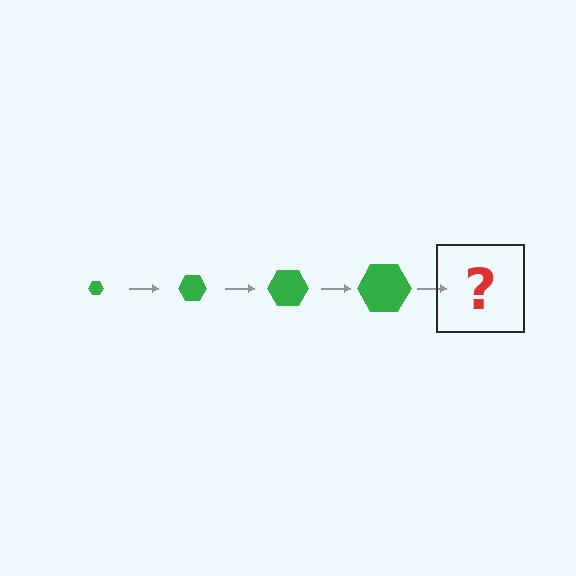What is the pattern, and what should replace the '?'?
The pattern is that the hexagon gets progressively larger each step. The '?' should be a green hexagon, larger than the previous one.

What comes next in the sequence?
The next element should be a green hexagon, larger than the previous one.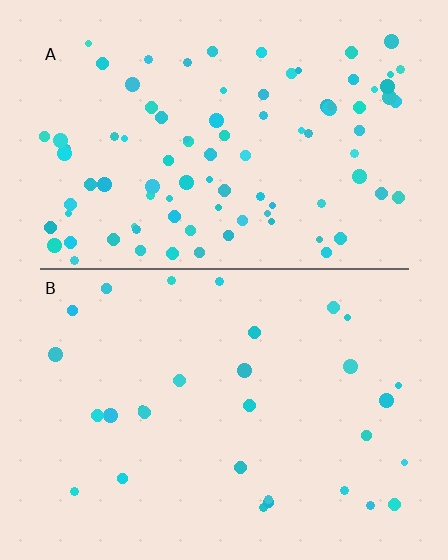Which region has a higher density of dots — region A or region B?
A (the top).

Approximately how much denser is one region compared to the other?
Approximately 3.0× — region A over region B.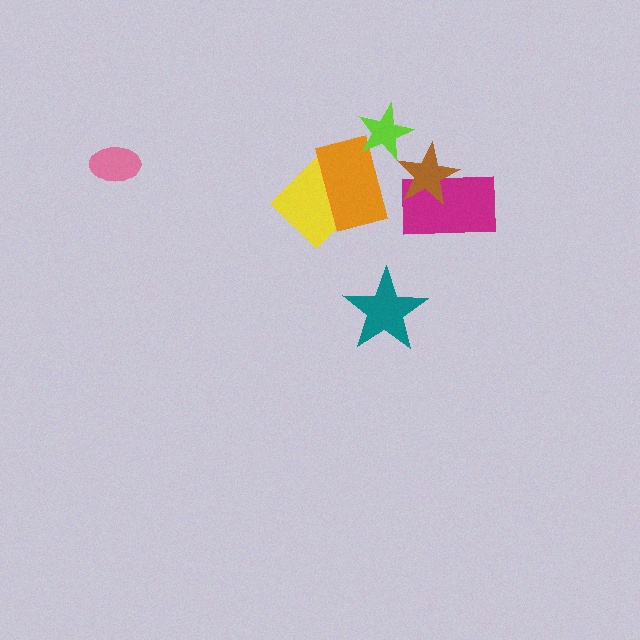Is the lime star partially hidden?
No, no other shape covers it.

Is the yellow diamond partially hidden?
Yes, it is partially covered by another shape.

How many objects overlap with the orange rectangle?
2 objects overlap with the orange rectangle.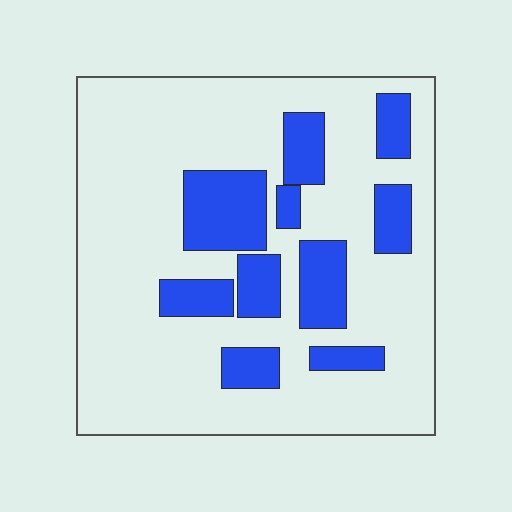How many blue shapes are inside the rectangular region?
10.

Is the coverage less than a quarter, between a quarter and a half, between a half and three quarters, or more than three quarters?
Less than a quarter.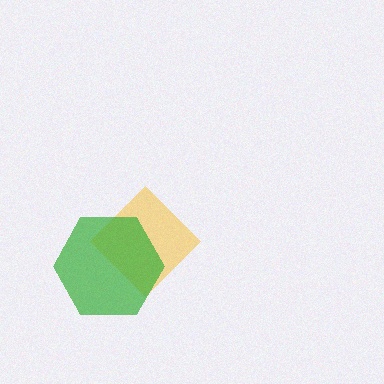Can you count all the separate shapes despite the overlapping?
Yes, there are 2 separate shapes.